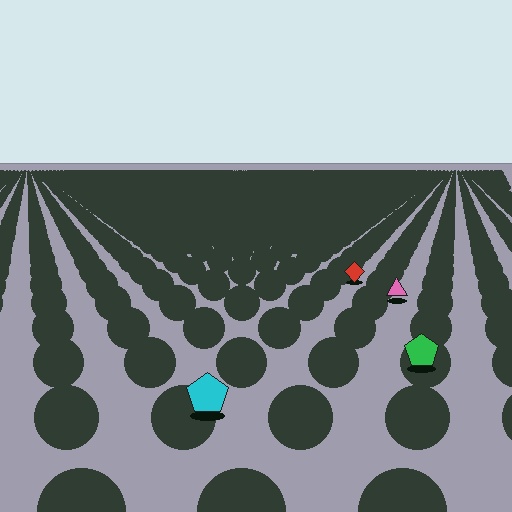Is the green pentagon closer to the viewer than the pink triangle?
Yes. The green pentagon is closer — you can tell from the texture gradient: the ground texture is coarser near it.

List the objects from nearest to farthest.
From nearest to farthest: the cyan pentagon, the green pentagon, the pink triangle, the red diamond.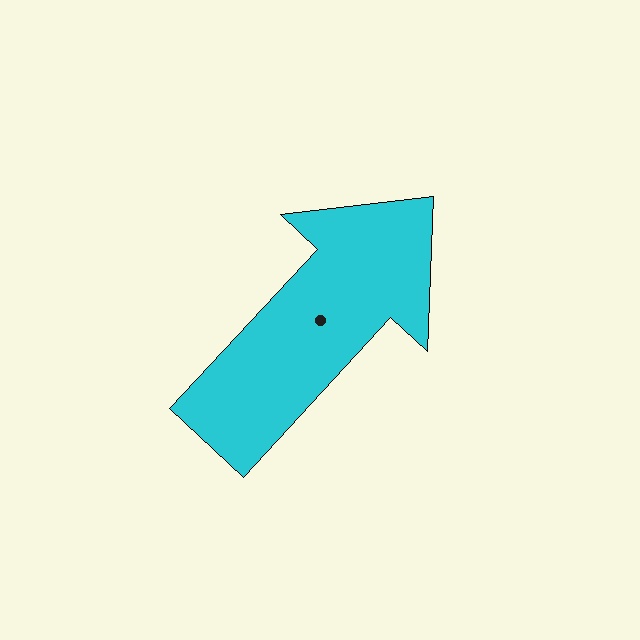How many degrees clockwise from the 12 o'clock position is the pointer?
Approximately 43 degrees.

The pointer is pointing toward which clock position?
Roughly 1 o'clock.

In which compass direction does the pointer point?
Northeast.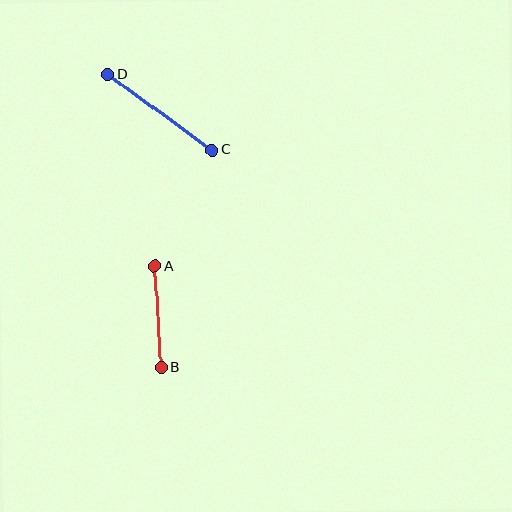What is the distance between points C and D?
The distance is approximately 129 pixels.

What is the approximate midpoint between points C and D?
The midpoint is at approximately (160, 112) pixels.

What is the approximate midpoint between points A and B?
The midpoint is at approximately (158, 317) pixels.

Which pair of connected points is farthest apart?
Points C and D are farthest apart.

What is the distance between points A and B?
The distance is approximately 101 pixels.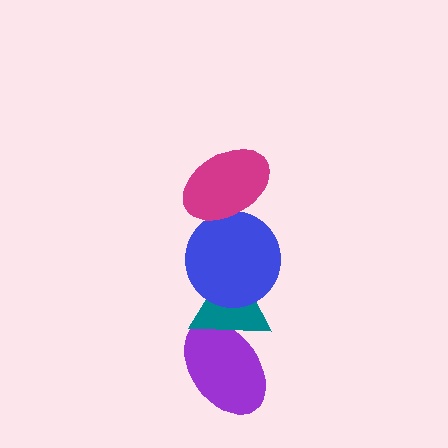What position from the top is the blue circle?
The blue circle is 2nd from the top.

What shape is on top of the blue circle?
The magenta ellipse is on top of the blue circle.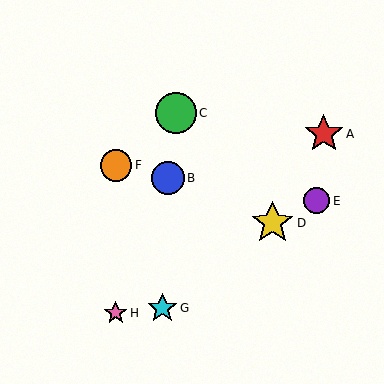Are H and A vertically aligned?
No, H is at x≈116 and A is at x≈324.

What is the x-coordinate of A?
Object A is at x≈324.